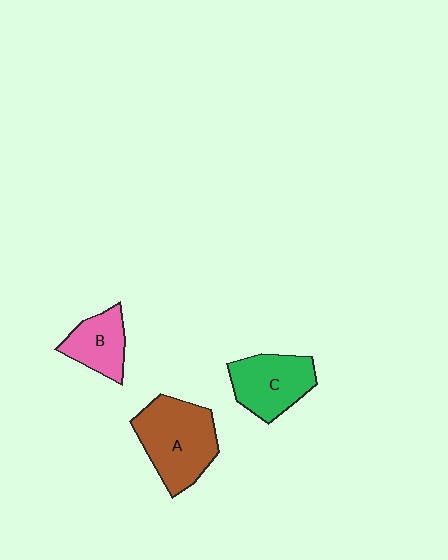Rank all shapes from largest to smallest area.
From largest to smallest: A (brown), C (green), B (pink).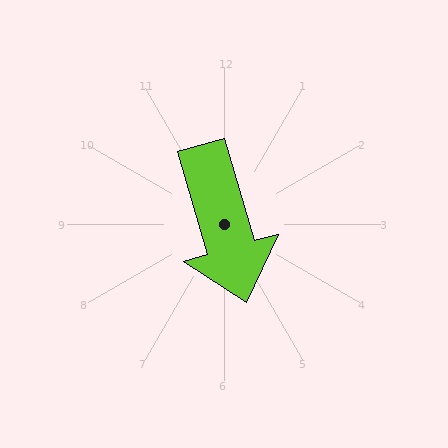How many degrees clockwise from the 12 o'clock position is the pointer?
Approximately 164 degrees.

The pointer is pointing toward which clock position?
Roughly 5 o'clock.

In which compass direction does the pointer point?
South.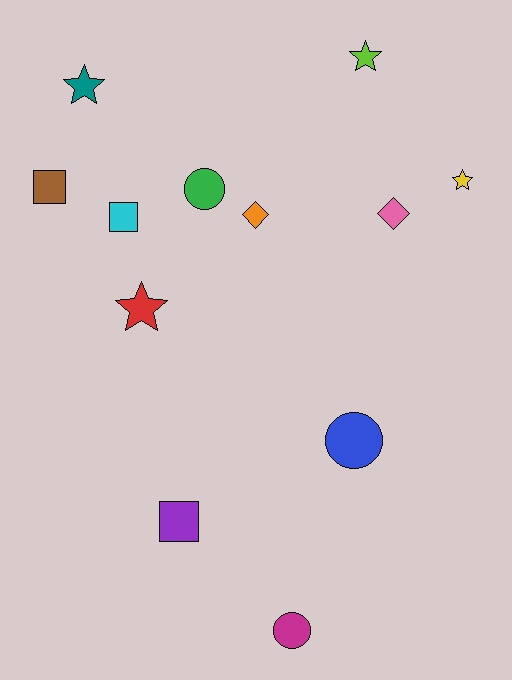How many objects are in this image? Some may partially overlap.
There are 12 objects.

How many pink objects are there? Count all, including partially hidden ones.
There is 1 pink object.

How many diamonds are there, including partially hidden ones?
There are 2 diamonds.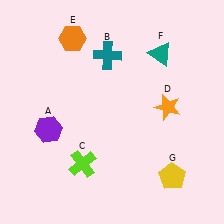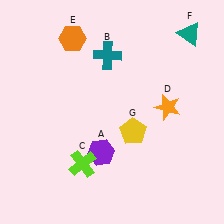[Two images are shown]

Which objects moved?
The objects that moved are: the purple hexagon (A), the teal triangle (F), the yellow pentagon (G).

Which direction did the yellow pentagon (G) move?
The yellow pentagon (G) moved up.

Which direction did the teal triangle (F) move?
The teal triangle (F) moved right.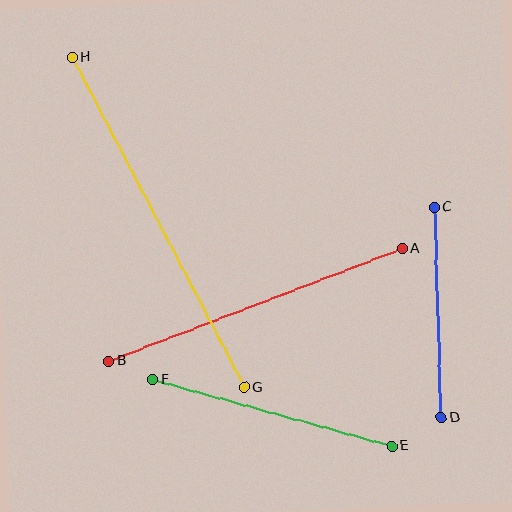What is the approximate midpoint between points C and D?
The midpoint is at approximately (438, 312) pixels.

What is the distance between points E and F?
The distance is approximately 249 pixels.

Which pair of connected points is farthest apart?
Points G and H are farthest apart.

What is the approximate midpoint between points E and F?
The midpoint is at approximately (272, 413) pixels.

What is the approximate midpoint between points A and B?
The midpoint is at approximately (255, 305) pixels.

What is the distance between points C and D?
The distance is approximately 210 pixels.